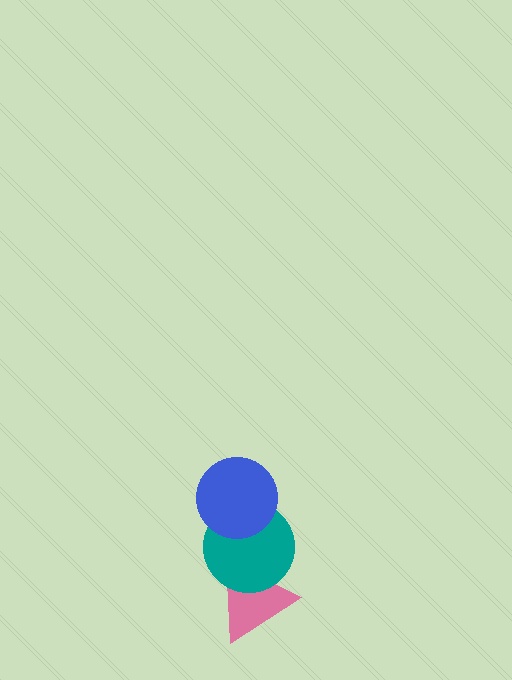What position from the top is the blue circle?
The blue circle is 1st from the top.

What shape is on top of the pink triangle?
The teal circle is on top of the pink triangle.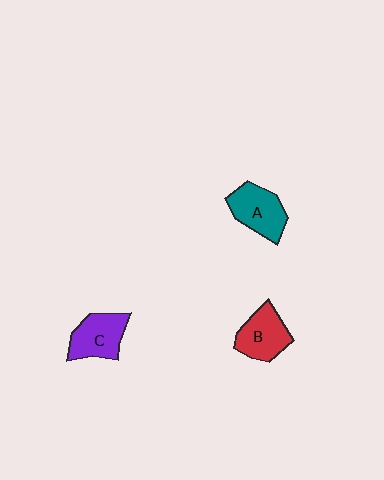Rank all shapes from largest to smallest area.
From largest to smallest: A (teal), C (purple), B (red).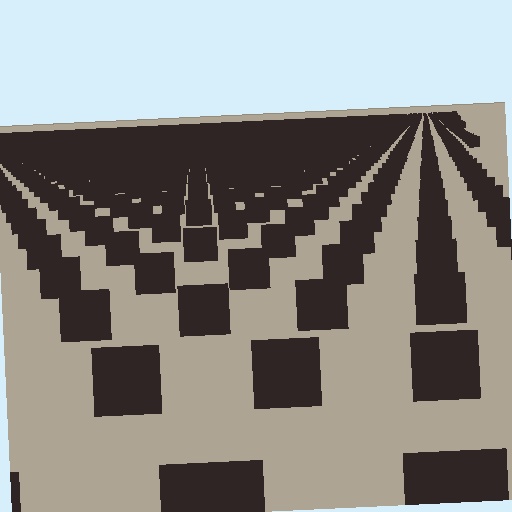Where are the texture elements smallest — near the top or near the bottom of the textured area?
Near the top.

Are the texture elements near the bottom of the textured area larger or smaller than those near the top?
Larger. Near the bottom, elements are closer to the viewer and appear at a bigger on-screen size.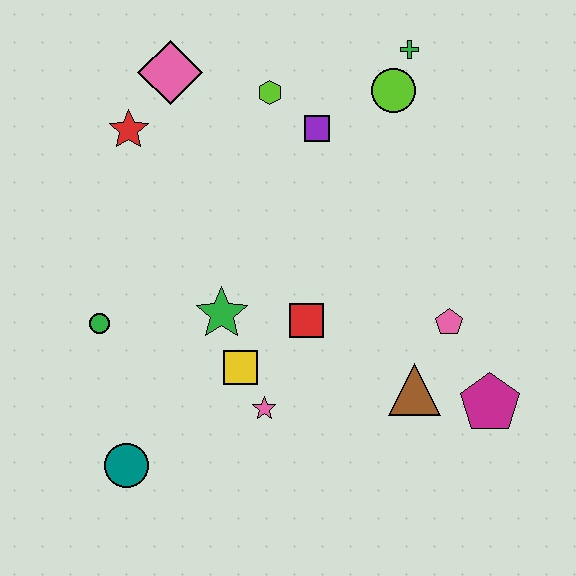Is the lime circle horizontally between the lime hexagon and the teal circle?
No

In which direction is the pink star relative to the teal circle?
The pink star is to the right of the teal circle.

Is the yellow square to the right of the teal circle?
Yes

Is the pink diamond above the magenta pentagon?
Yes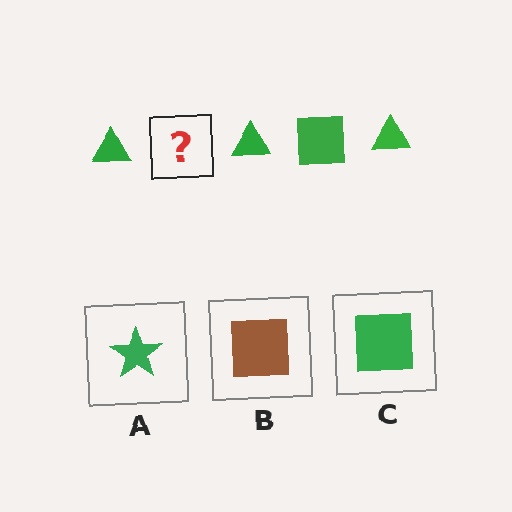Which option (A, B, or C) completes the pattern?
C.